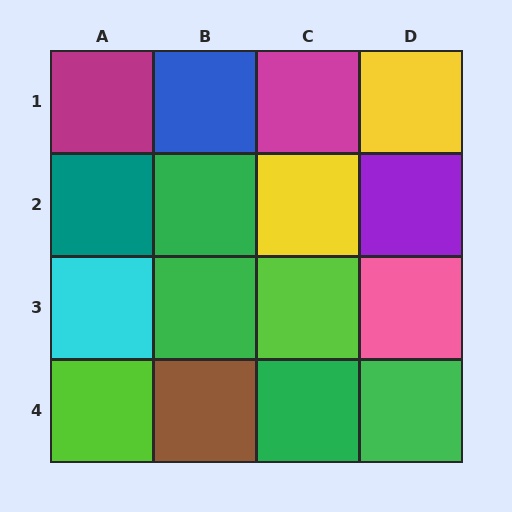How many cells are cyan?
1 cell is cyan.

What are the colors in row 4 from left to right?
Lime, brown, green, green.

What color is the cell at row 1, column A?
Magenta.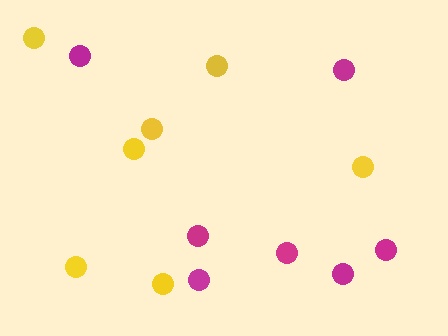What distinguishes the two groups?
There are 2 groups: one group of magenta circles (7) and one group of yellow circles (7).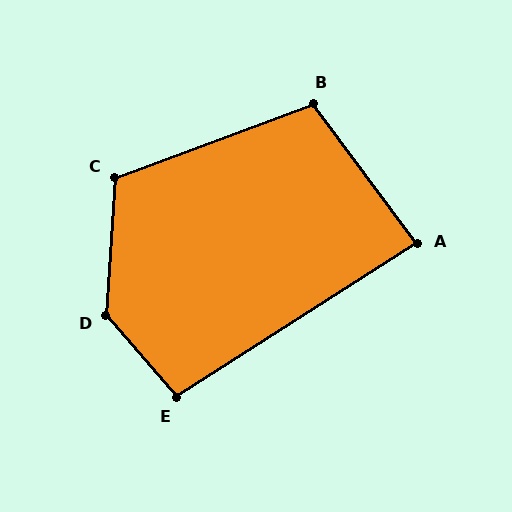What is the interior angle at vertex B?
Approximately 107 degrees (obtuse).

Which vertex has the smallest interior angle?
A, at approximately 86 degrees.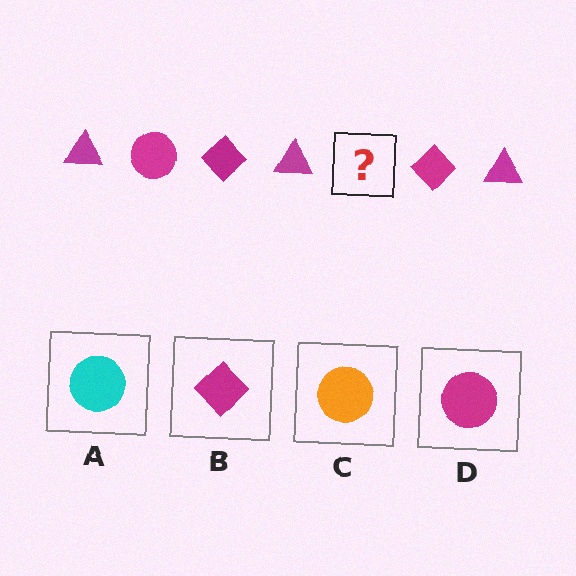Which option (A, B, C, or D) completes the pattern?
D.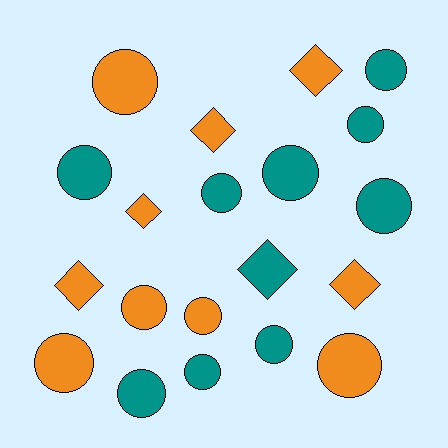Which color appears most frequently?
Orange, with 10 objects.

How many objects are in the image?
There are 20 objects.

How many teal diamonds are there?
There is 1 teal diamond.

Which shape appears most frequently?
Circle, with 14 objects.